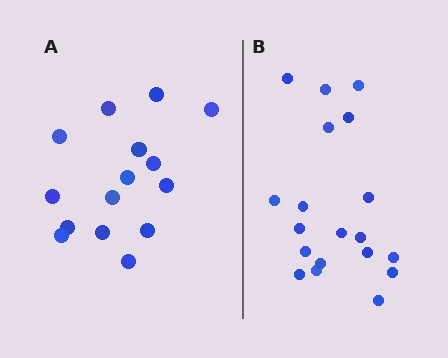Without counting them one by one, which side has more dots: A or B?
Region B (the right region) has more dots.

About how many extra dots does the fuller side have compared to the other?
Region B has about 4 more dots than region A.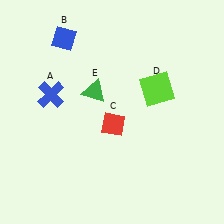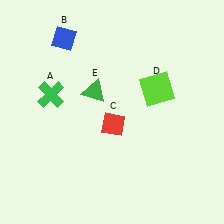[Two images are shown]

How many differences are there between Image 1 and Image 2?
There is 1 difference between the two images.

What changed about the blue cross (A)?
In Image 1, A is blue. In Image 2, it changed to green.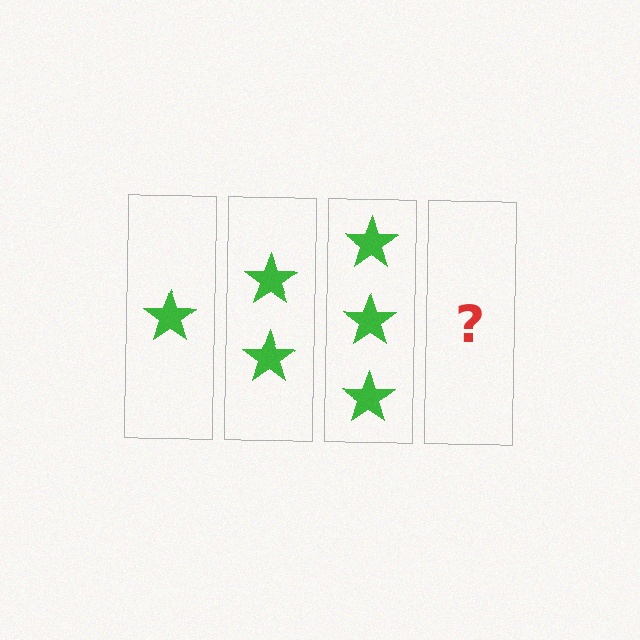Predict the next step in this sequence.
The next step is 4 stars.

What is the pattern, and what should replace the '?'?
The pattern is that each step adds one more star. The '?' should be 4 stars.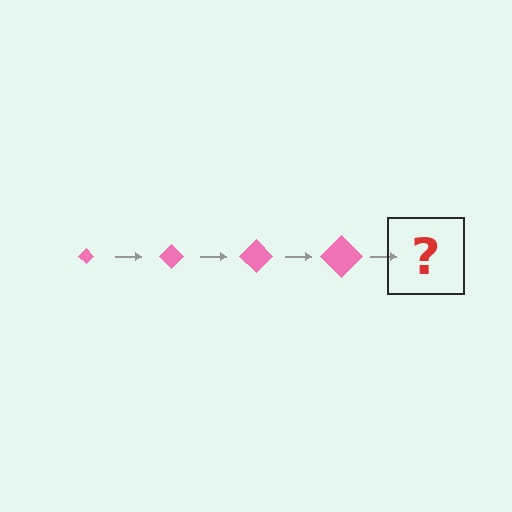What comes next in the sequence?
The next element should be a pink diamond, larger than the previous one.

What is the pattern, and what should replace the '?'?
The pattern is that the diamond gets progressively larger each step. The '?' should be a pink diamond, larger than the previous one.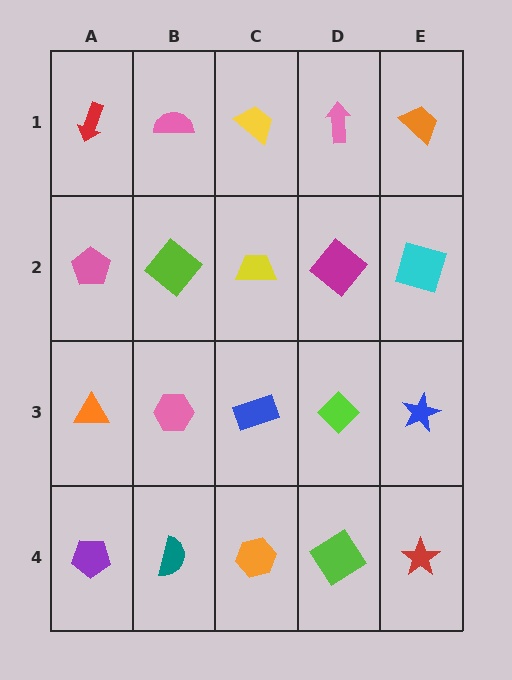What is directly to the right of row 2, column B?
A yellow trapezoid.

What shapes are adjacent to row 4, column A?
An orange triangle (row 3, column A), a teal semicircle (row 4, column B).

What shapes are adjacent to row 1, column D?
A magenta diamond (row 2, column D), a yellow trapezoid (row 1, column C), an orange trapezoid (row 1, column E).